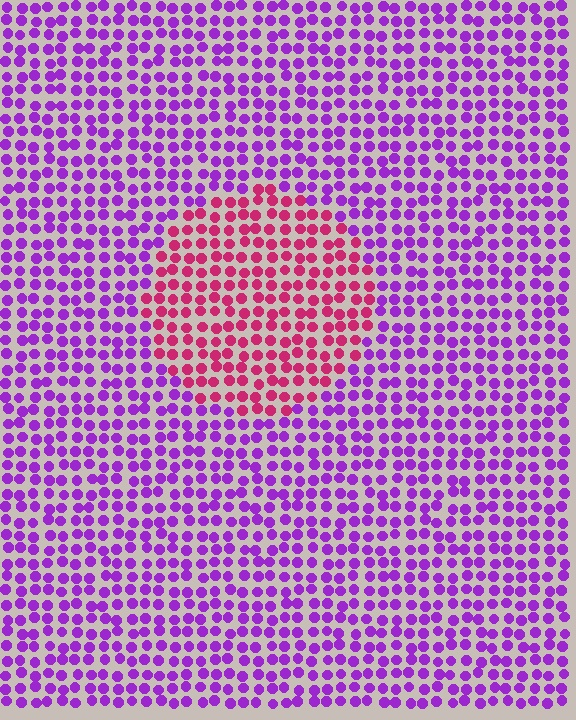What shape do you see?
I see a circle.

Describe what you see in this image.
The image is filled with small purple elements in a uniform arrangement. A circle-shaped region is visible where the elements are tinted to a slightly different hue, forming a subtle color boundary.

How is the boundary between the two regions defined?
The boundary is defined purely by a slight shift in hue (about 51 degrees). Spacing, size, and orientation are identical on both sides.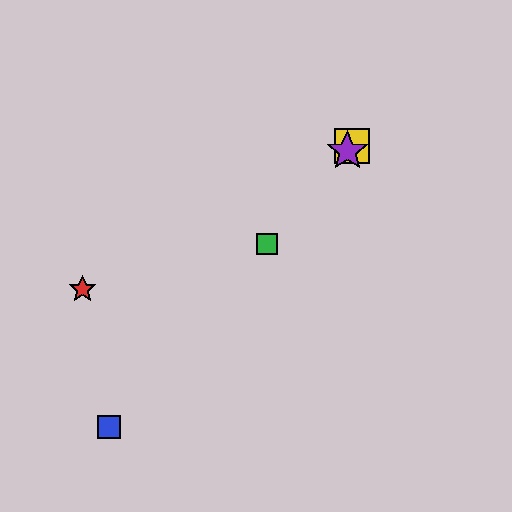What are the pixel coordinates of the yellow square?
The yellow square is at (352, 146).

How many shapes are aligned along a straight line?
4 shapes (the blue square, the green square, the yellow square, the purple star) are aligned along a straight line.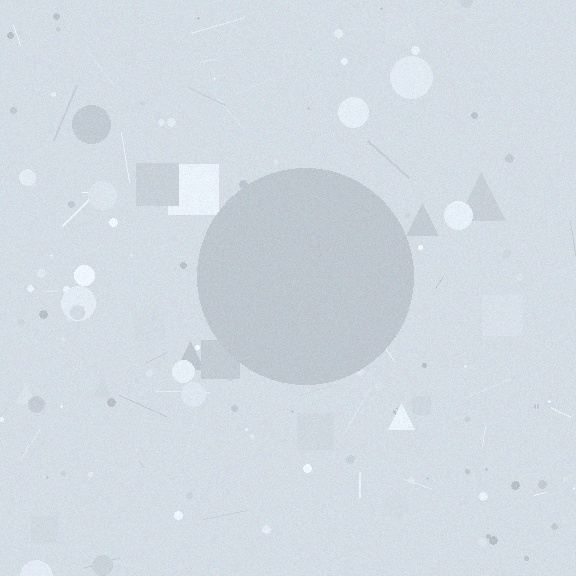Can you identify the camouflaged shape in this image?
The camouflaged shape is a circle.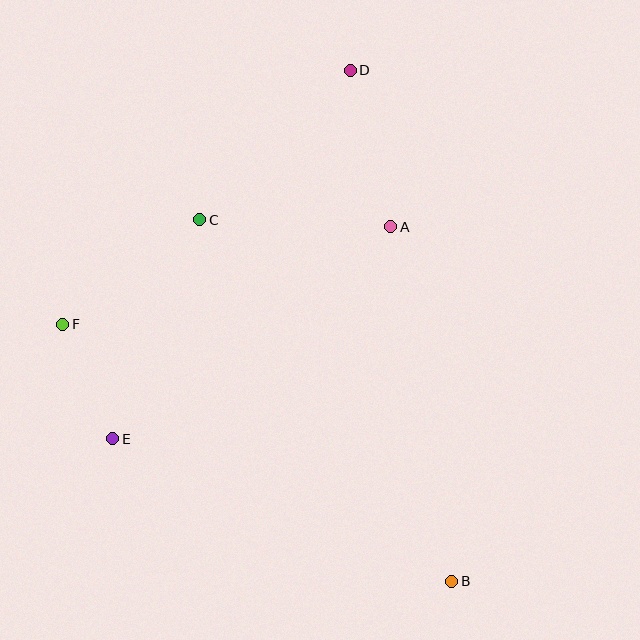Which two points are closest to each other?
Points E and F are closest to each other.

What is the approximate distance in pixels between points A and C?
The distance between A and C is approximately 191 pixels.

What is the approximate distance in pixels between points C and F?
The distance between C and F is approximately 172 pixels.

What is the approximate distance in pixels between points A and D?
The distance between A and D is approximately 162 pixels.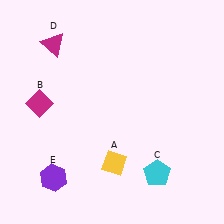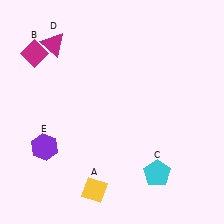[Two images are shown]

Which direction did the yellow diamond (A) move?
The yellow diamond (A) moved down.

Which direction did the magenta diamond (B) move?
The magenta diamond (B) moved up.